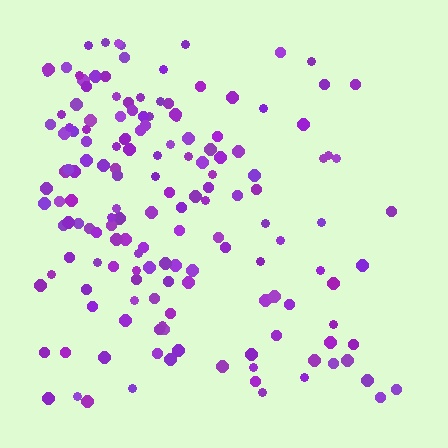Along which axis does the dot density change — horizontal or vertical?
Horizontal.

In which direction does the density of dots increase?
From right to left, with the left side densest.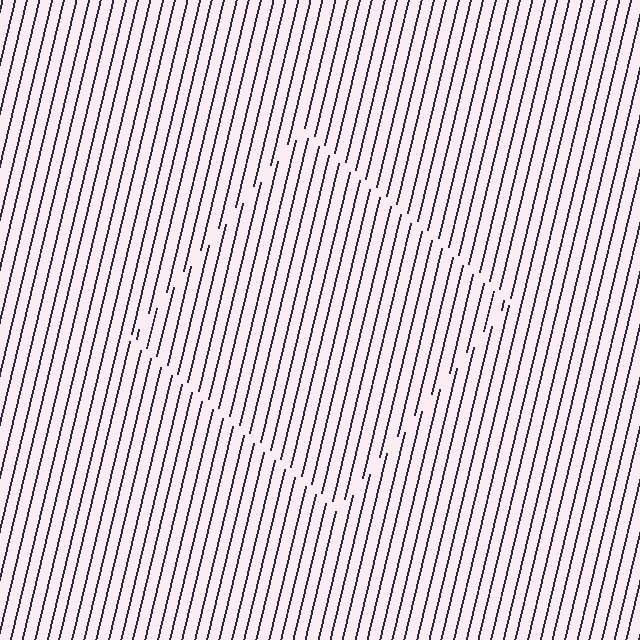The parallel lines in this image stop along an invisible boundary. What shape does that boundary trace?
An illusory square. The interior of the shape contains the same grating, shifted by half a period — the contour is defined by the phase discontinuity where line-ends from the inner and outer gratings abut.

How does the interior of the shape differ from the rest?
The interior of the shape contains the same grating, shifted by half a period — the contour is defined by the phase discontinuity where line-ends from the inner and outer gratings abut.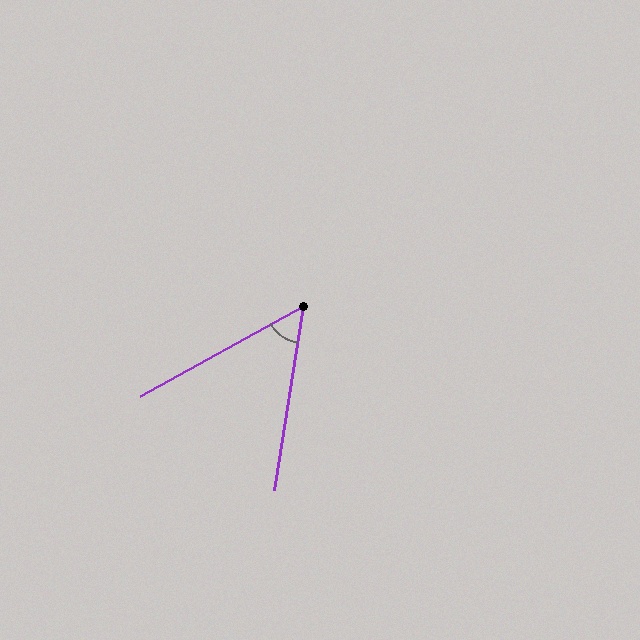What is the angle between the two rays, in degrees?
Approximately 52 degrees.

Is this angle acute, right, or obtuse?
It is acute.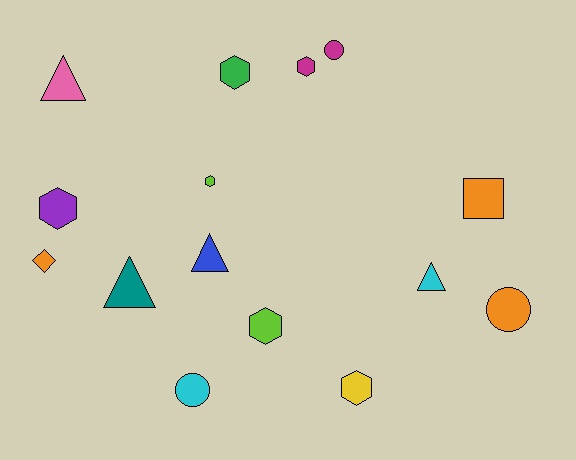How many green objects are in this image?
There is 1 green object.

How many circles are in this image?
There are 3 circles.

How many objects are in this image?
There are 15 objects.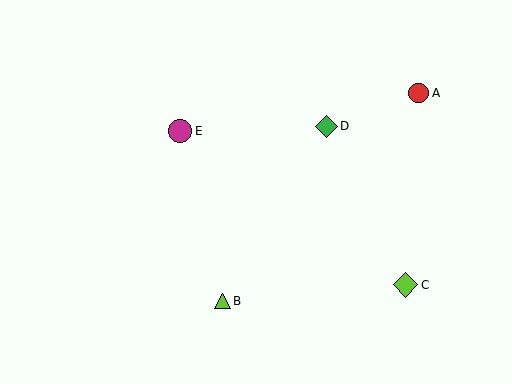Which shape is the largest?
The lime diamond (labeled C) is the largest.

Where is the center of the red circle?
The center of the red circle is at (419, 93).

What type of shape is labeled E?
Shape E is a magenta circle.